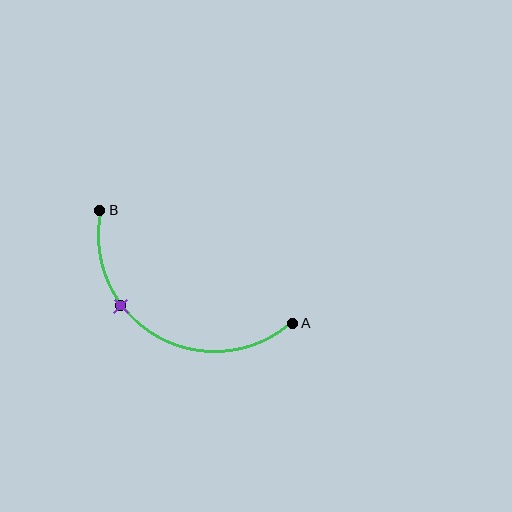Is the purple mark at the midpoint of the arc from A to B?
No. The purple mark lies on the arc but is closer to endpoint B. The arc midpoint would be at the point on the curve equidistant along the arc from both A and B.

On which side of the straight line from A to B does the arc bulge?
The arc bulges below the straight line connecting A and B.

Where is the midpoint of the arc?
The arc midpoint is the point on the curve farthest from the straight line joining A and B. It sits below that line.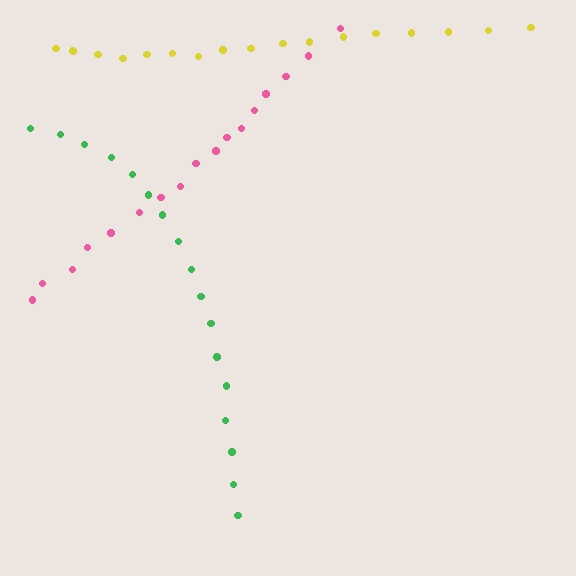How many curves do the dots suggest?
There are 3 distinct paths.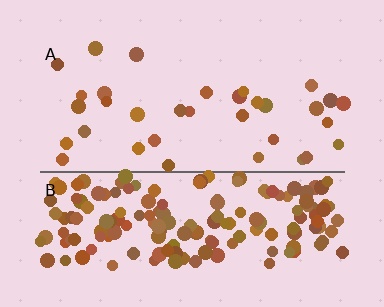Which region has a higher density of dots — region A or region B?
B (the bottom).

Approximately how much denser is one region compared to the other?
Approximately 5.3× — region B over region A.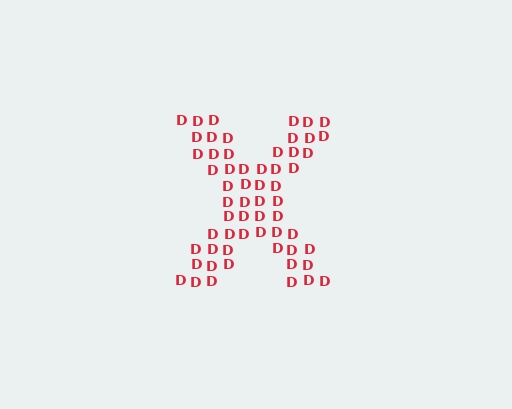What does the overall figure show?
The overall figure shows the letter X.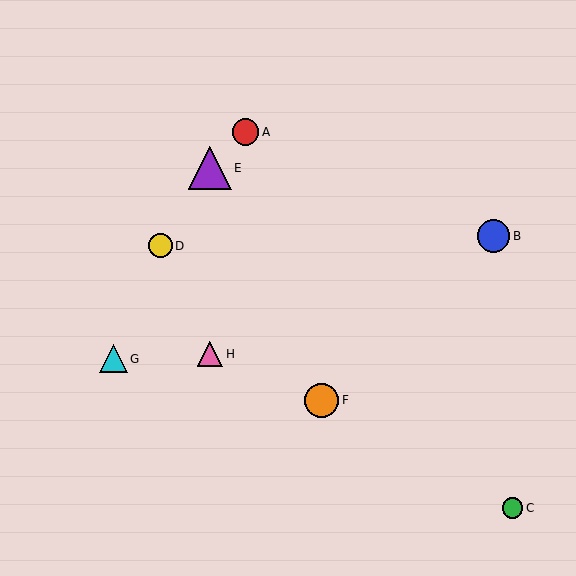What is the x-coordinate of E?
Object E is at x≈210.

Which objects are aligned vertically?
Objects E, H are aligned vertically.